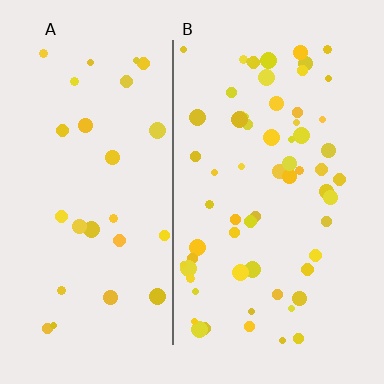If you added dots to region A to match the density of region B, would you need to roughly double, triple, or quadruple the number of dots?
Approximately double.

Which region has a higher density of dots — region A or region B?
B (the right).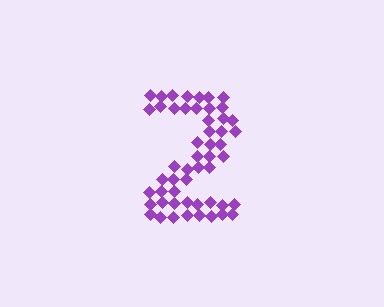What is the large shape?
The large shape is the digit 2.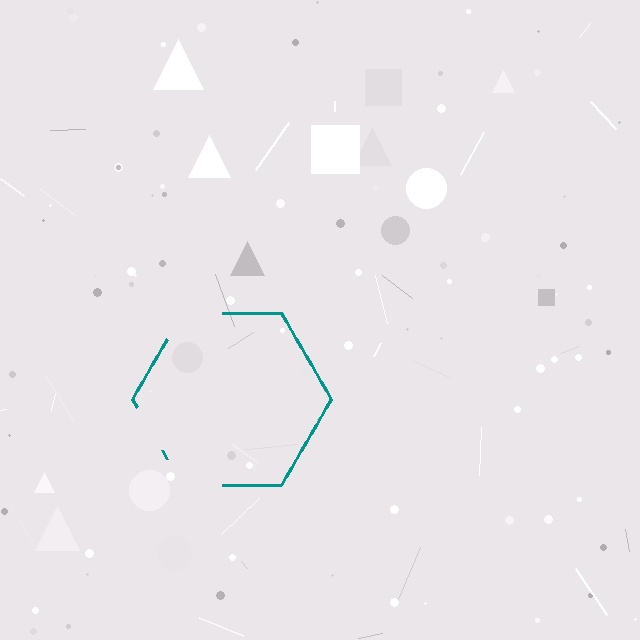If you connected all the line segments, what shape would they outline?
They would outline a hexagon.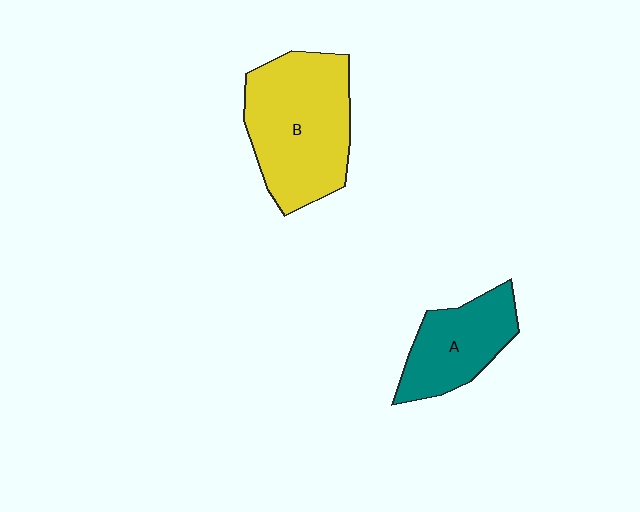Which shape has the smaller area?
Shape A (teal).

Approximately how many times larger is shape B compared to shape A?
Approximately 1.7 times.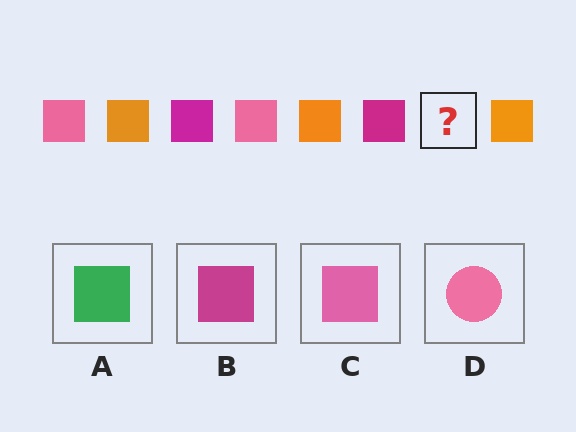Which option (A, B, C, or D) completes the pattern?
C.